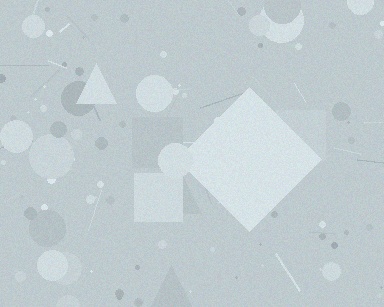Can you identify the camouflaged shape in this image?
The camouflaged shape is a diamond.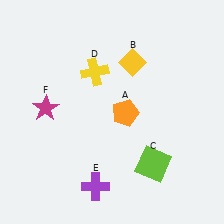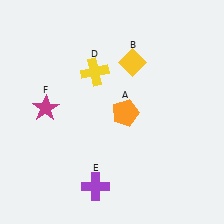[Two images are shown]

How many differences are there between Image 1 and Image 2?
There is 1 difference between the two images.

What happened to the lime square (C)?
The lime square (C) was removed in Image 2. It was in the bottom-right area of Image 1.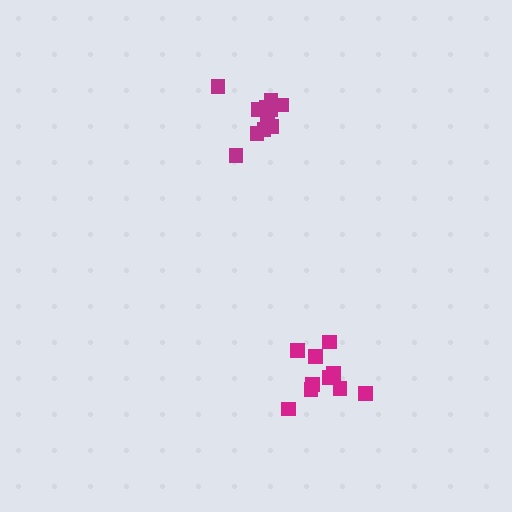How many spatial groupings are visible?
There are 2 spatial groupings.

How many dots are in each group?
Group 1: 11 dots, Group 2: 10 dots (21 total).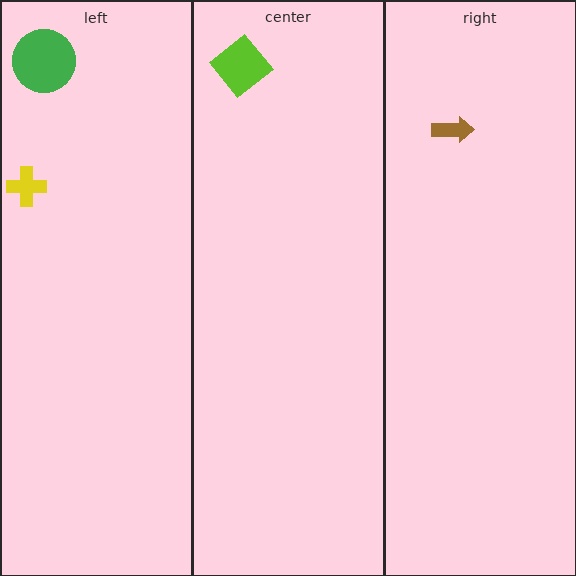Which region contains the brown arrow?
The right region.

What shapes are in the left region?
The green circle, the yellow cross.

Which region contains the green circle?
The left region.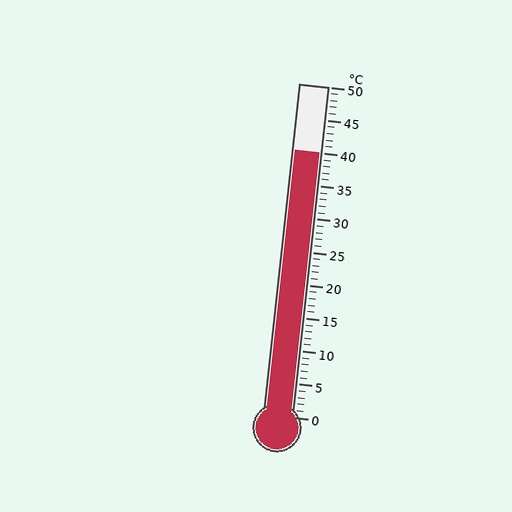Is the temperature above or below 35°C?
The temperature is above 35°C.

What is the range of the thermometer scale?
The thermometer scale ranges from 0°C to 50°C.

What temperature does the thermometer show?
The thermometer shows approximately 40°C.